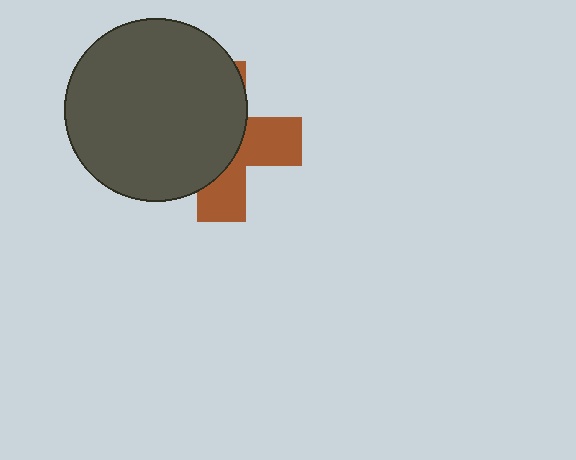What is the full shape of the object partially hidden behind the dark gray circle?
The partially hidden object is a brown cross.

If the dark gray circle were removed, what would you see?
You would see the complete brown cross.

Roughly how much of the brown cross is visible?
A small part of it is visible (roughly 40%).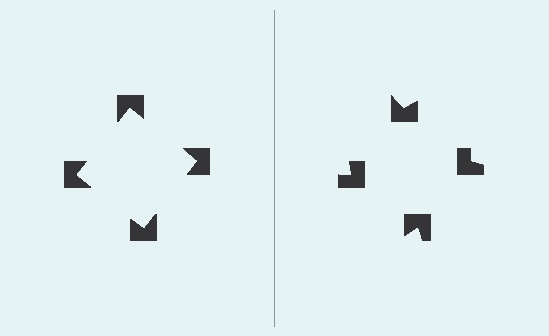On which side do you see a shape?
An illusory square appears on the left side. On the right side the wedge cuts are rotated, so no coherent shape forms.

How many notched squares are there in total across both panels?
8 — 4 on each side.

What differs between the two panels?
The notched squares are positioned identically on both sides; only the wedge orientations differ. On the left they align to a square; on the right they are misaligned.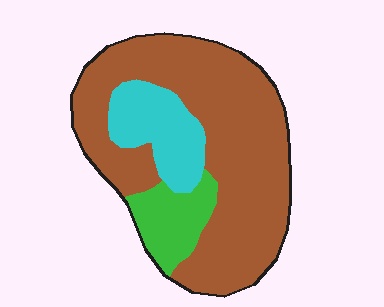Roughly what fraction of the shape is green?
Green takes up less than a quarter of the shape.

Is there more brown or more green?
Brown.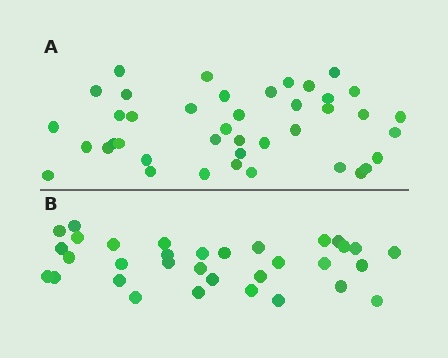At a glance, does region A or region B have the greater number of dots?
Region A (the top region) has more dots.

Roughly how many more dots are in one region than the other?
Region A has roughly 8 or so more dots than region B.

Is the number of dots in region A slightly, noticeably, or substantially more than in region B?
Region A has only slightly more — the two regions are fairly close. The ratio is roughly 1.2 to 1.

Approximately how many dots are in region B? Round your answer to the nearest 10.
About 30 dots. (The exact count is 33, which rounds to 30.)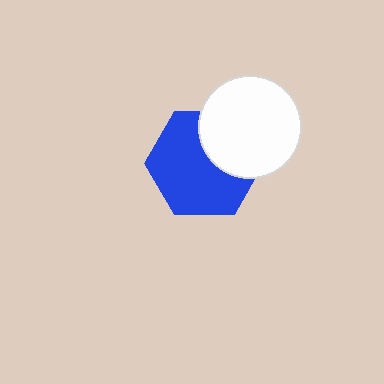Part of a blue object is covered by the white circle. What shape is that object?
It is a hexagon.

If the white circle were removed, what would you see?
You would see the complete blue hexagon.